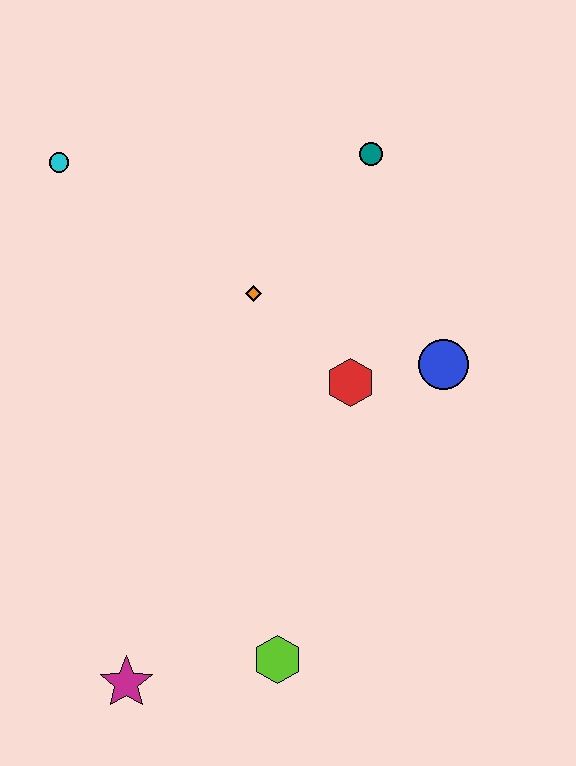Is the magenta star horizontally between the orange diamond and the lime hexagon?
No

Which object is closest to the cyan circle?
The orange diamond is closest to the cyan circle.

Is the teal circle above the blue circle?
Yes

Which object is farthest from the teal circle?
The magenta star is farthest from the teal circle.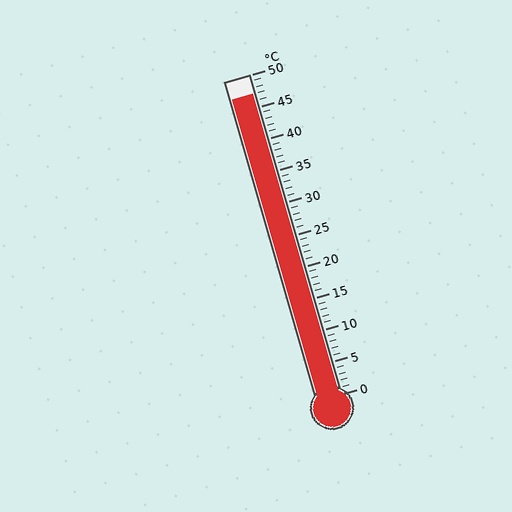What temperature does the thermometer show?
The thermometer shows approximately 47°C.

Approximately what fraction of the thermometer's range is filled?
The thermometer is filled to approximately 95% of its range.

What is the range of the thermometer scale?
The thermometer scale ranges from 0°C to 50°C.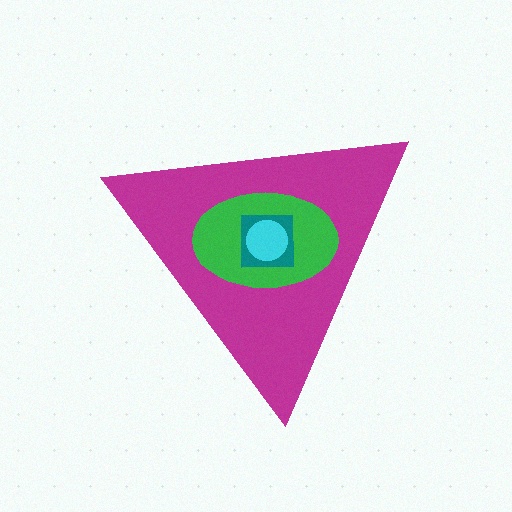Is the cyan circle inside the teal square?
Yes.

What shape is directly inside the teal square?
The cyan circle.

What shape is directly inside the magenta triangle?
The green ellipse.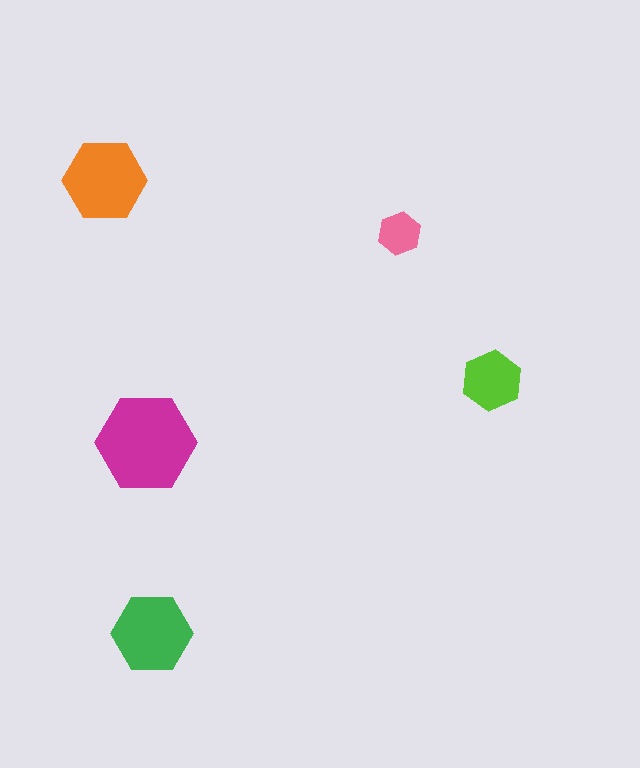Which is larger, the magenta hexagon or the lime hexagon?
The magenta one.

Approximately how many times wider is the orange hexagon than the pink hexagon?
About 2 times wider.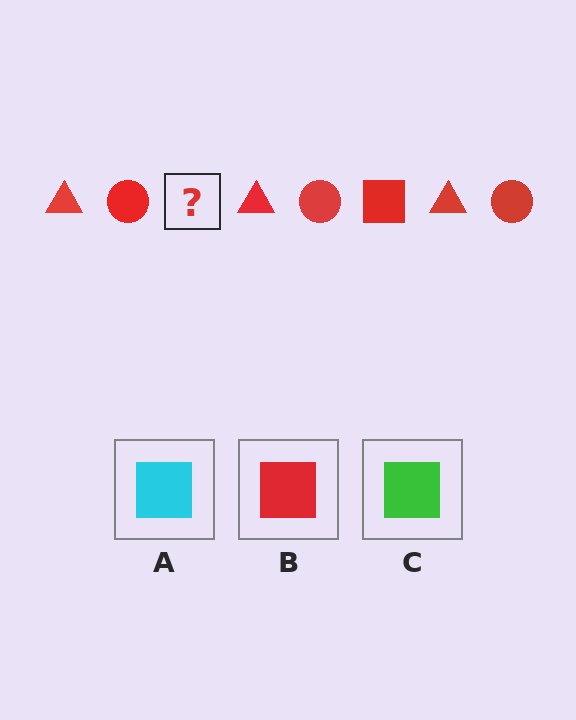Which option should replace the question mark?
Option B.